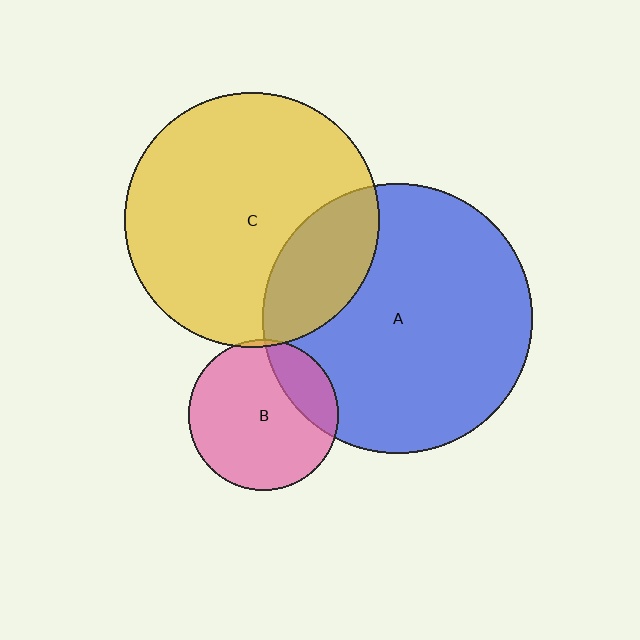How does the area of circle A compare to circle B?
Approximately 3.2 times.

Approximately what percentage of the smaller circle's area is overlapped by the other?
Approximately 25%.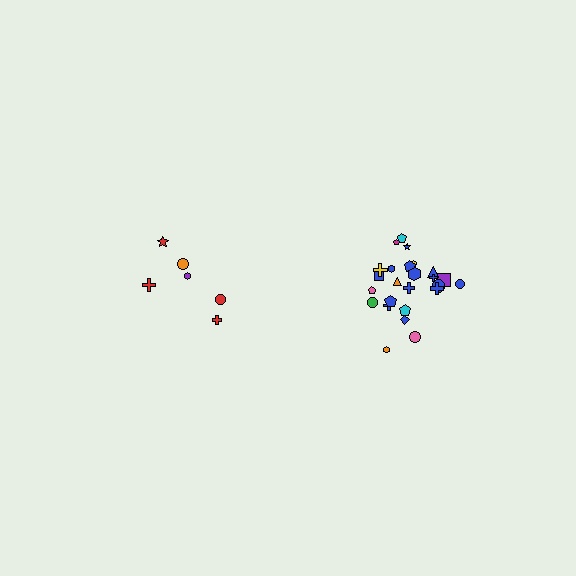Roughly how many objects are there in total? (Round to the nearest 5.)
Roughly 30 objects in total.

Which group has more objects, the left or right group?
The right group.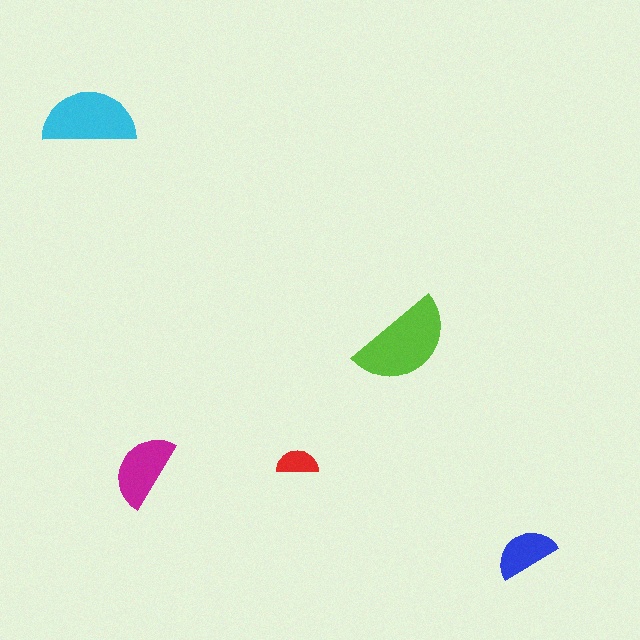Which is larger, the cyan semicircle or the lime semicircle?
The lime one.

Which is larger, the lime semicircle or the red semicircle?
The lime one.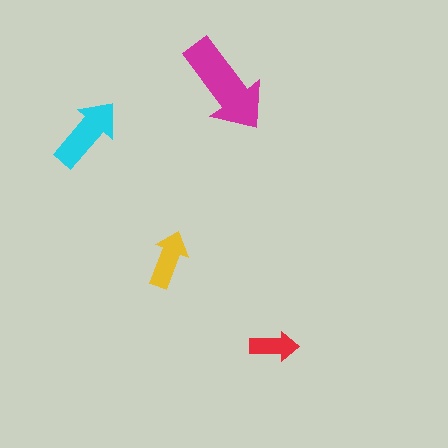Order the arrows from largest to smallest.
the magenta one, the cyan one, the yellow one, the red one.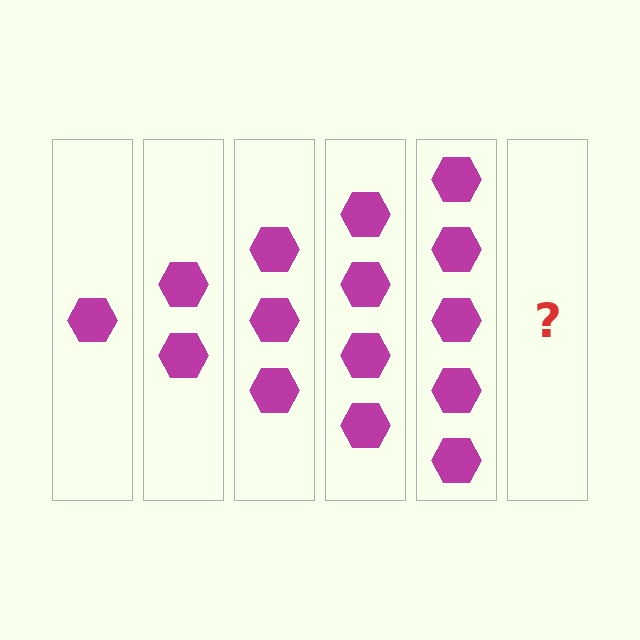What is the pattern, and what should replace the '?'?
The pattern is that each step adds one more hexagon. The '?' should be 6 hexagons.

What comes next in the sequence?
The next element should be 6 hexagons.